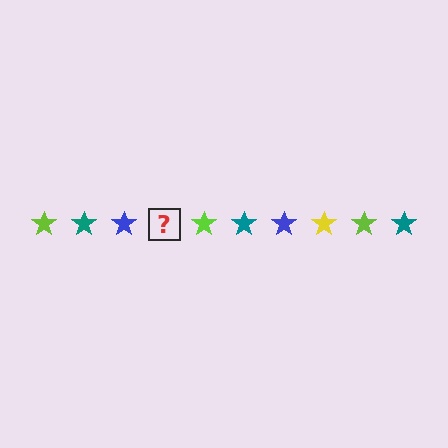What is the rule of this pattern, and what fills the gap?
The rule is that the pattern cycles through lime, teal, blue, yellow stars. The gap should be filled with a yellow star.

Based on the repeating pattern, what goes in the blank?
The blank should be a yellow star.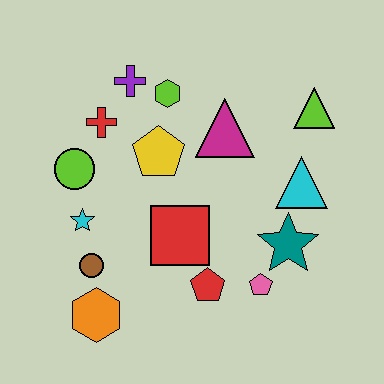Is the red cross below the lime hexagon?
Yes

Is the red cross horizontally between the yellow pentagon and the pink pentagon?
No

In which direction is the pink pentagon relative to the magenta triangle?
The pink pentagon is below the magenta triangle.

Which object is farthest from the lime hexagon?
The orange hexagon is farthest from the lime hexagon.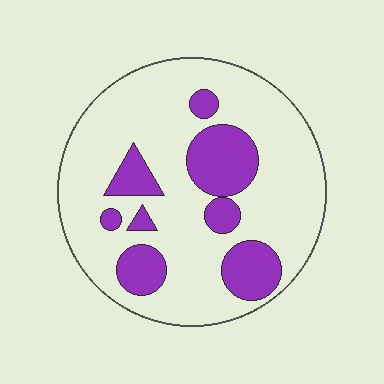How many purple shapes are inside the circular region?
8.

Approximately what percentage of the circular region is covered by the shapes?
Approximately 25%.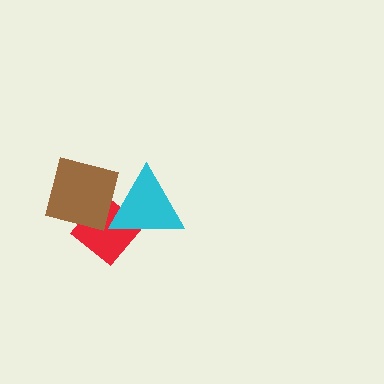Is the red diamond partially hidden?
Yes, it is partially covered by another shape.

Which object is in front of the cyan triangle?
The brown square is in front of the cyan triangle.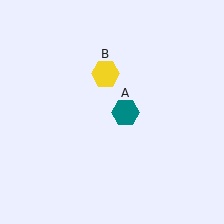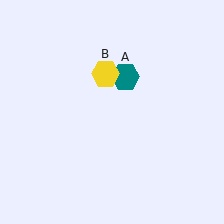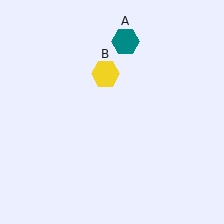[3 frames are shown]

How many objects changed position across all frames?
1 object changed position: teal hexagon (object A).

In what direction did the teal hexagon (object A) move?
The teal hexagon (object A) moved up.